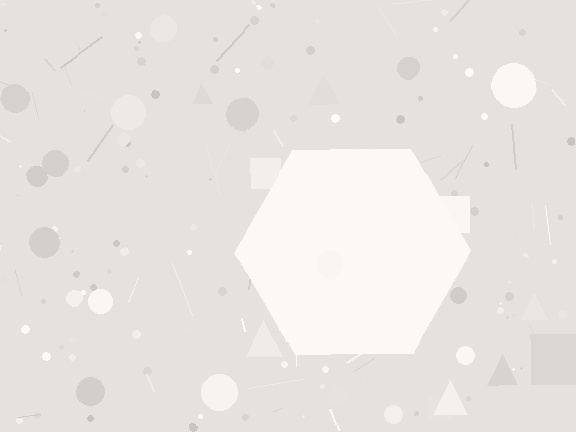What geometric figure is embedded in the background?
A hexagon is embedded in the background.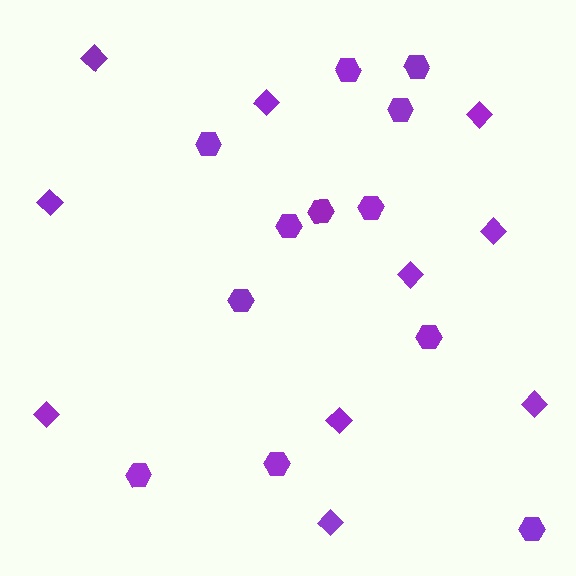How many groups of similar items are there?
There are 2 groups: one group of hexagons (12) and one group of diamonds (10).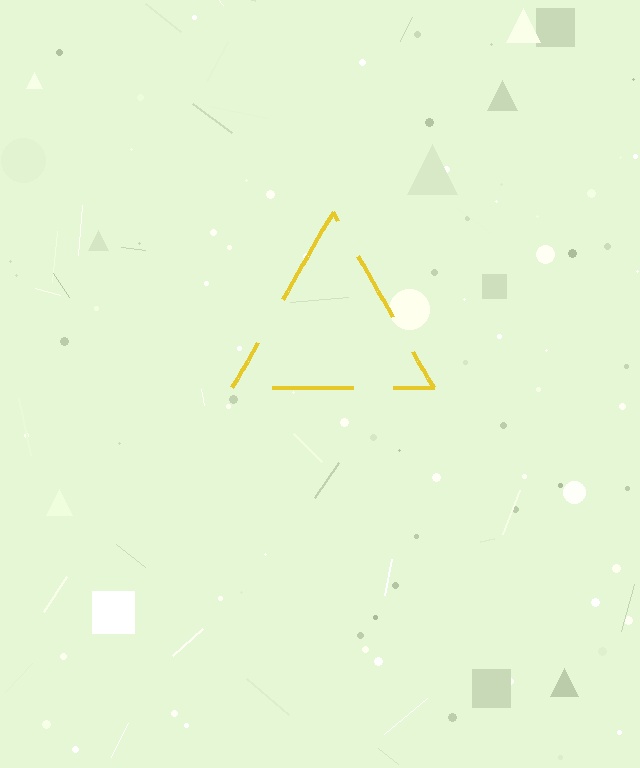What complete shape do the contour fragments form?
The contour fragments form a triangle.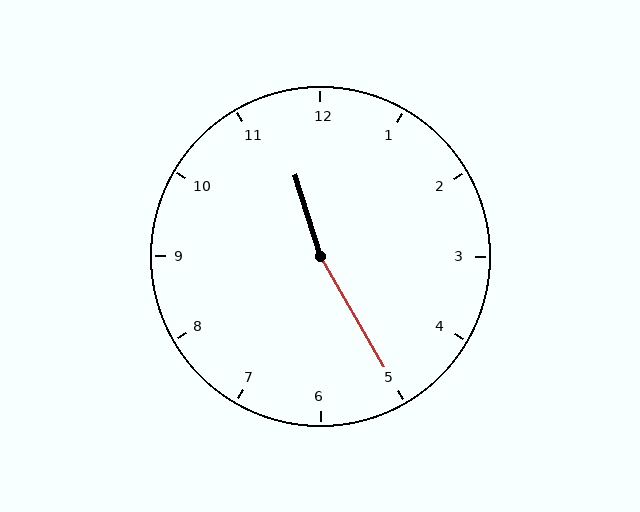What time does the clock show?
11:25.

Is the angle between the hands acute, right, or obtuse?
It is obtuse.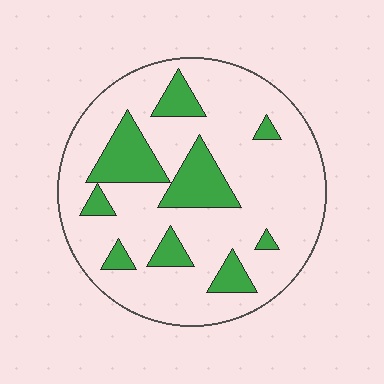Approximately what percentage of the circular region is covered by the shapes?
Approximately 20%.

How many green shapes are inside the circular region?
9.